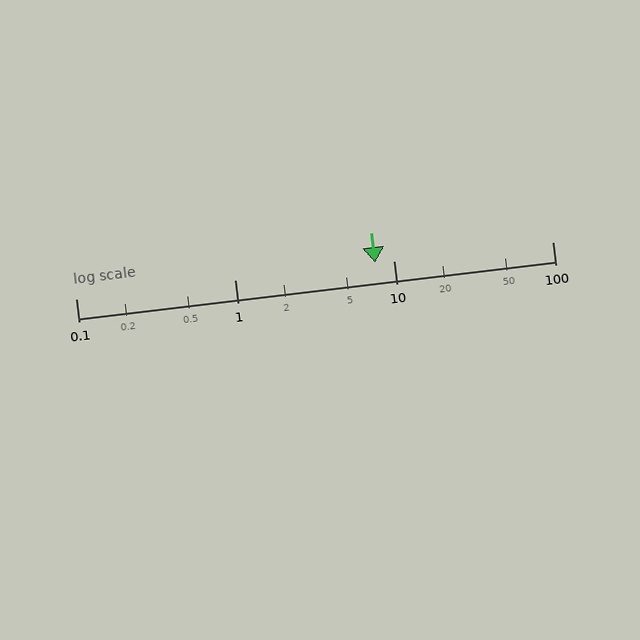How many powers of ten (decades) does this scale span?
The scale spans 3 decades, from 0.1 to 100.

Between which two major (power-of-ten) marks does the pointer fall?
The pointer is between 1 and 10.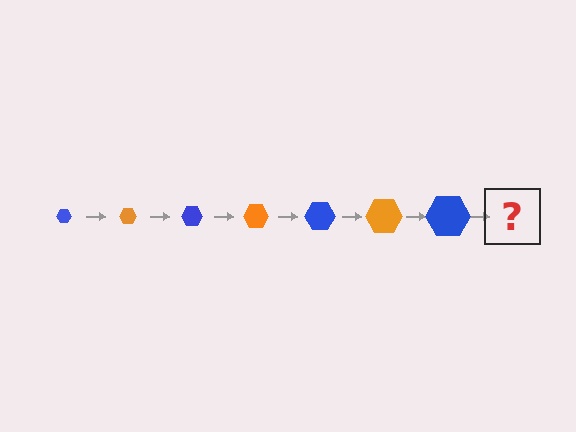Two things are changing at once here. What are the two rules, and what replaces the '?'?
The two rules are that the hexagon grows larger each step and the color cycles through blue and orange. The '?' should be an orange hexagon, larger than the previous one.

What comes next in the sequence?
The next element should be an orange hexagon, larger than the previous one.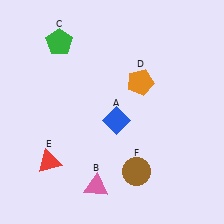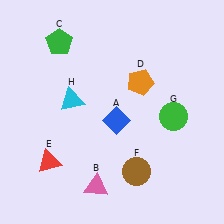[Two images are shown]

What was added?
A green circle (G), a cyan triangle (H) were added in Image 2.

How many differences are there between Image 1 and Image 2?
There are 2 differences between the two images.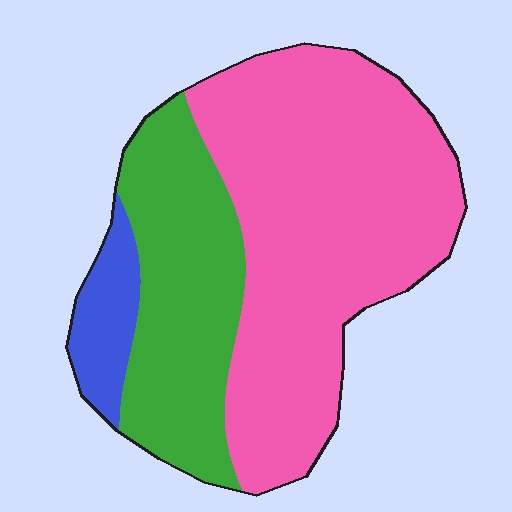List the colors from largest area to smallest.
From largest to smallest: pink, green, blue.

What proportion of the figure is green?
Green takes up about one third (1/3) of the figure.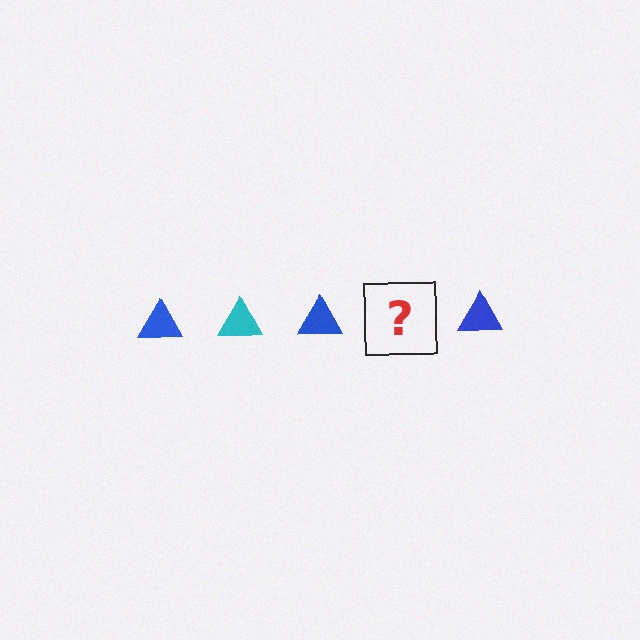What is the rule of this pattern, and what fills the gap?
The rule is that the pattern cycles through blue, cyan triangles. The gap should be filled with a cyan triangle.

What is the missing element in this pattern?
The missing element is a cyan triangle.